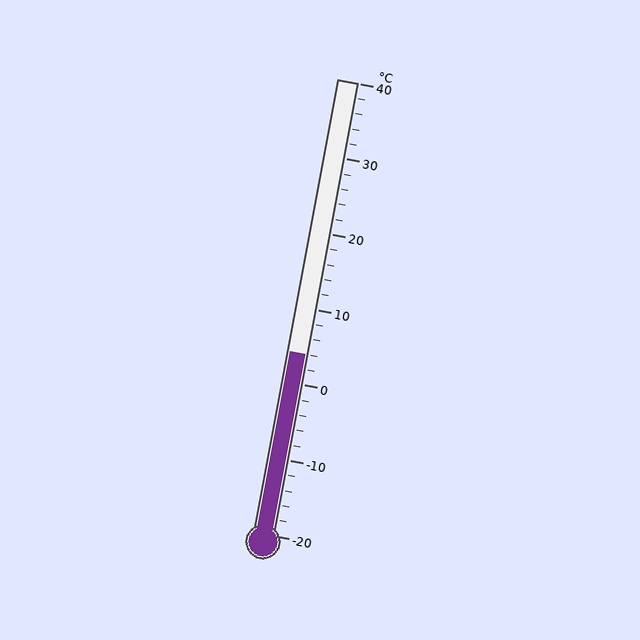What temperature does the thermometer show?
The thermometer shows approximately 4°C.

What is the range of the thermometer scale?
The thermometer scale ranges from -20°C to 40°C.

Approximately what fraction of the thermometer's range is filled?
The thermometer is filled to approximately 40% of its range.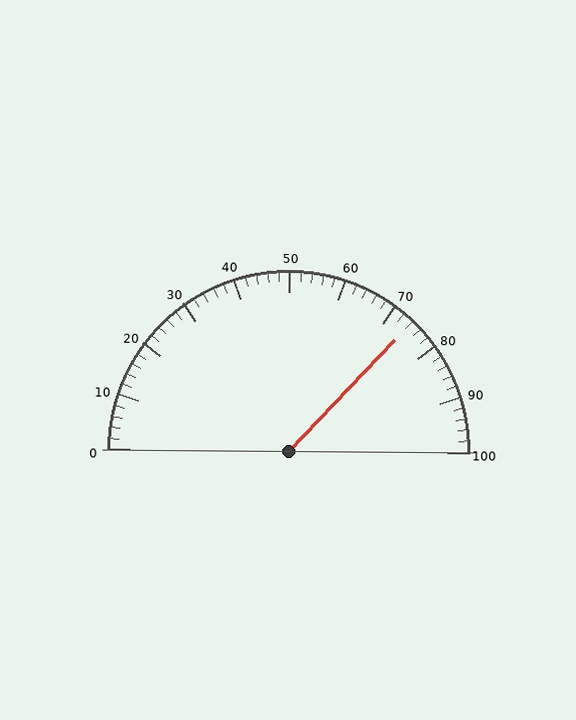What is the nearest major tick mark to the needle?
The nearest major tick mark is 70.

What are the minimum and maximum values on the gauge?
The gauge ranges from 0 to 100.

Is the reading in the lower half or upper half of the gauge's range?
The reading is in the upper half of the range (0 to 100).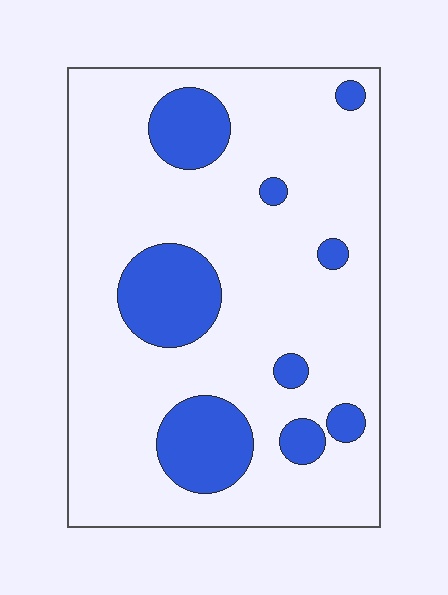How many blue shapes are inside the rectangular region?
9.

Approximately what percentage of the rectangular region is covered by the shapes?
Approximately 20%.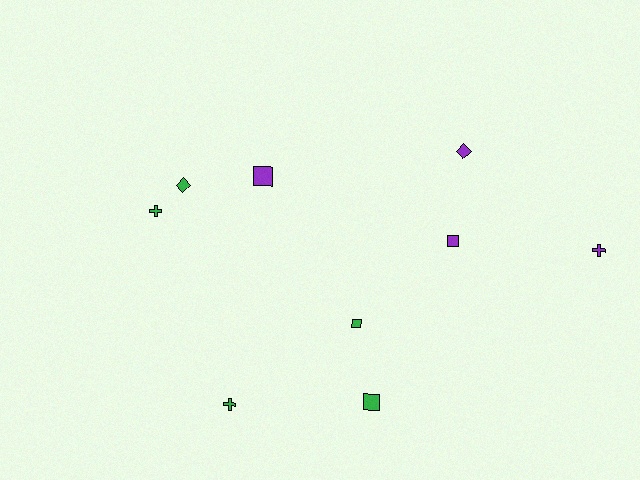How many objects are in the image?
There are 9 objects.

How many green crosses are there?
There are 2 green crosses.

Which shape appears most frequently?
Square, with 4 objects.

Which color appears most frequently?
Green, with 5 objects.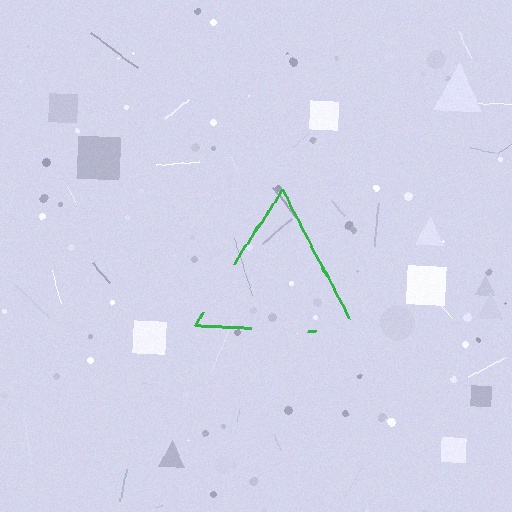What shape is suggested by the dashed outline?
The dashed outline suggests a triangle.